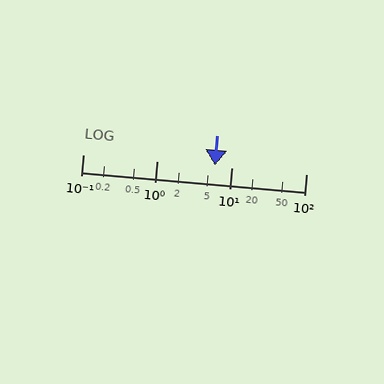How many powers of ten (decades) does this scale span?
The scale spans 3 decades, from 0.1 to 100.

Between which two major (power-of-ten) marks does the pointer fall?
The pointer is between 1 and 10.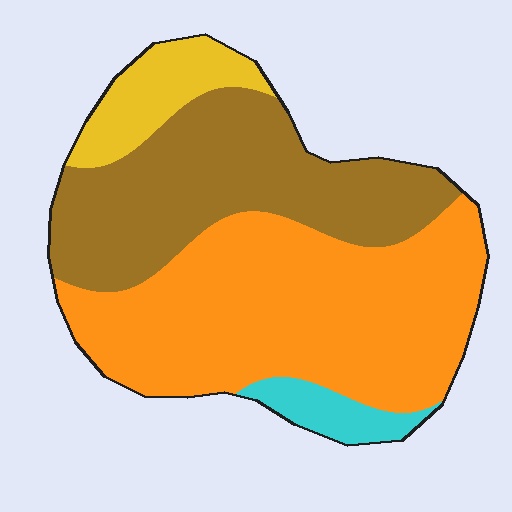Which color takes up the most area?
Orange, at roughly 50%.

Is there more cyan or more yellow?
Yellow.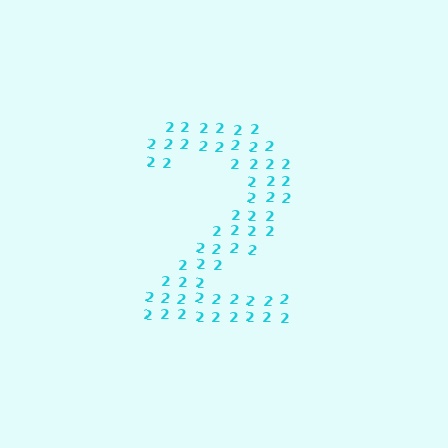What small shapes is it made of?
It is made of small digit 2's.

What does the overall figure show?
The overall figure shows the digit 2.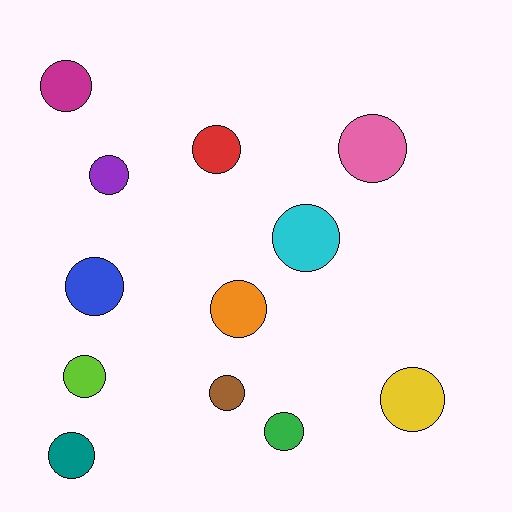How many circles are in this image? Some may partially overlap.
There are 12 circles.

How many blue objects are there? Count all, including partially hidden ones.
There is 1 blue object.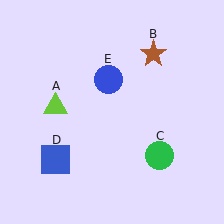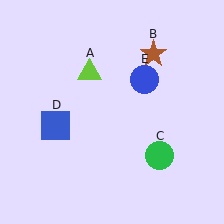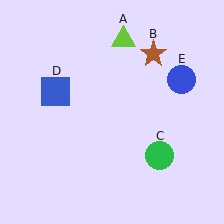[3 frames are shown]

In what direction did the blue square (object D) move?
The blue square (object D) moved up.